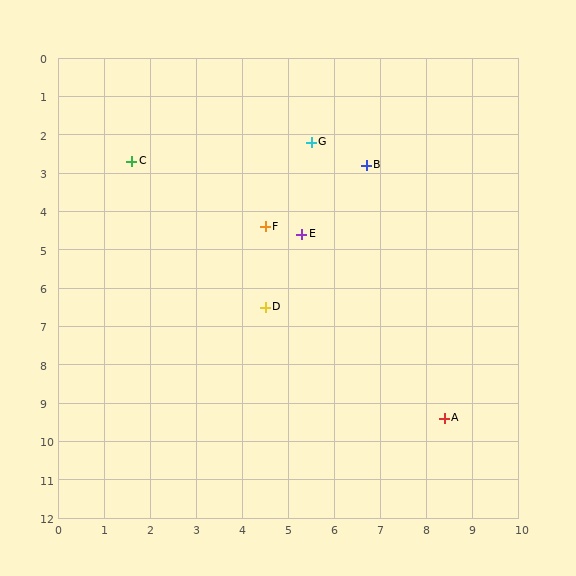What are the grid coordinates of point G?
Point G is at approximately (5.5, 2.2).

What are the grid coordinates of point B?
Point B is at approximately (6.7, 2.8).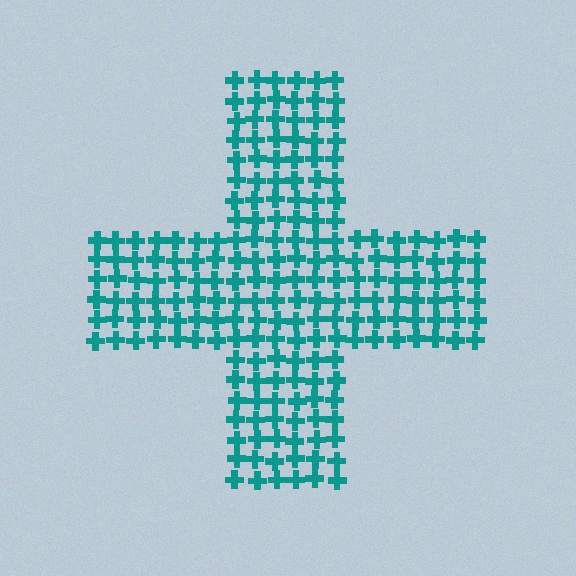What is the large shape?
The large shape is a cross.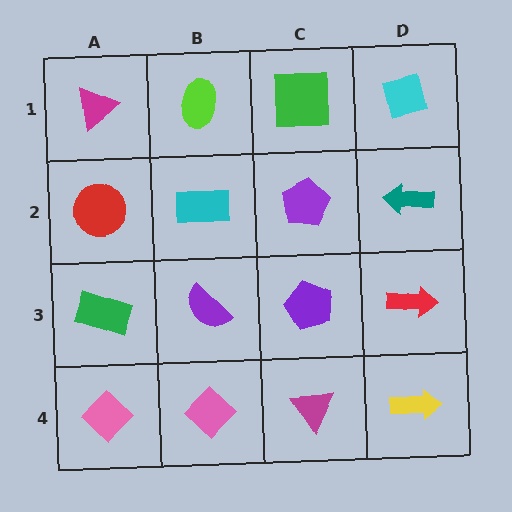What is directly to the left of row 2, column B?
A red circle.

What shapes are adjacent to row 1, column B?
A cyan rectangle (row 2, column B), a magenta triangle (row 1, column A), a green square (row 1, column C).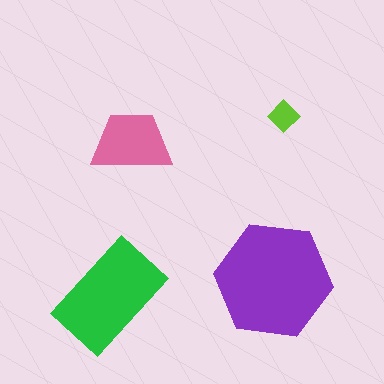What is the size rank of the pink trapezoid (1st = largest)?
3rd.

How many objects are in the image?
There are 4 objects in the image.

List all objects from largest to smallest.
The purple hexagon, the green rectangle, the pink trapezoid, the lime diamond.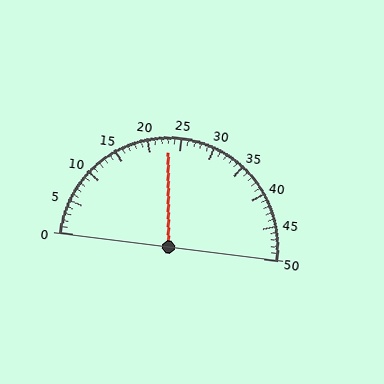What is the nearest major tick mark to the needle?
The nearest major tick mark is 25.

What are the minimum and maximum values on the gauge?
The gauge ranges from 0 to 50.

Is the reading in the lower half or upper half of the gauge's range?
The reading is in the lower half of the range (0 to 50).